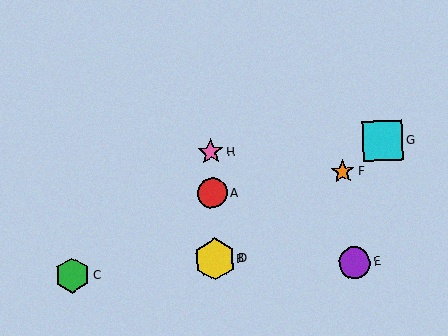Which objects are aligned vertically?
Objects A, B, D, H are aligned vertically.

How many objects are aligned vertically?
4 objects (A, B, D, H) are aligned vertically.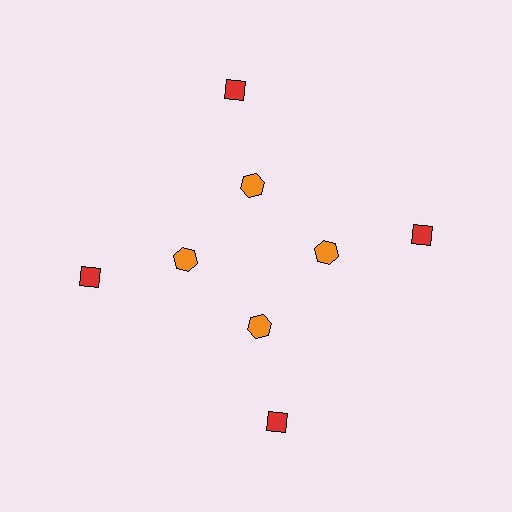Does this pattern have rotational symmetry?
Yes, this pattern has 4-fold rotational symmetry. It looks the same after rotating 90 degrees around the center.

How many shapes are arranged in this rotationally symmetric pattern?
There are 8 shapes, arranged in 4 groups of 2.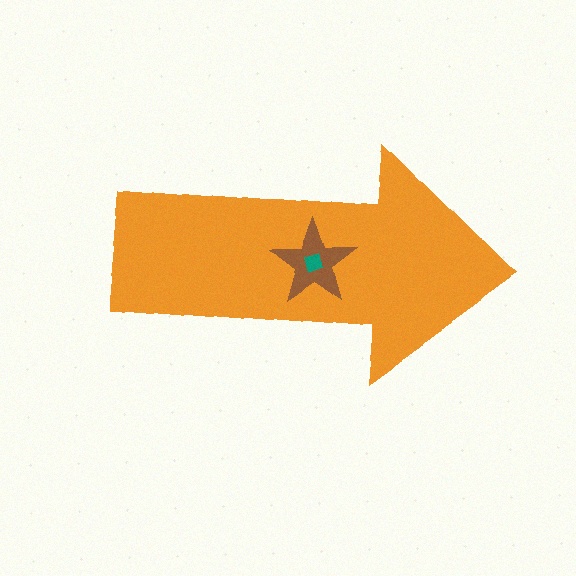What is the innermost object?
The teal square.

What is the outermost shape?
The orange arrow.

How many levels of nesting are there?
3.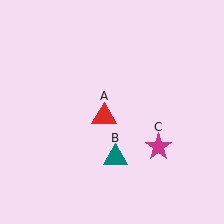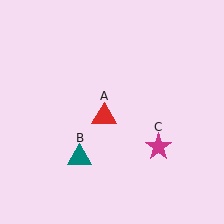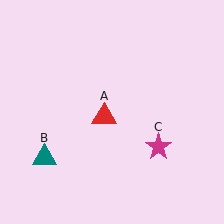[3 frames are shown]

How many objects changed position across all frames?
1 object changed position: teal triangle (object B).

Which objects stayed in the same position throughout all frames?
Red triangle (object A) and magenta star (object C) remained stationary.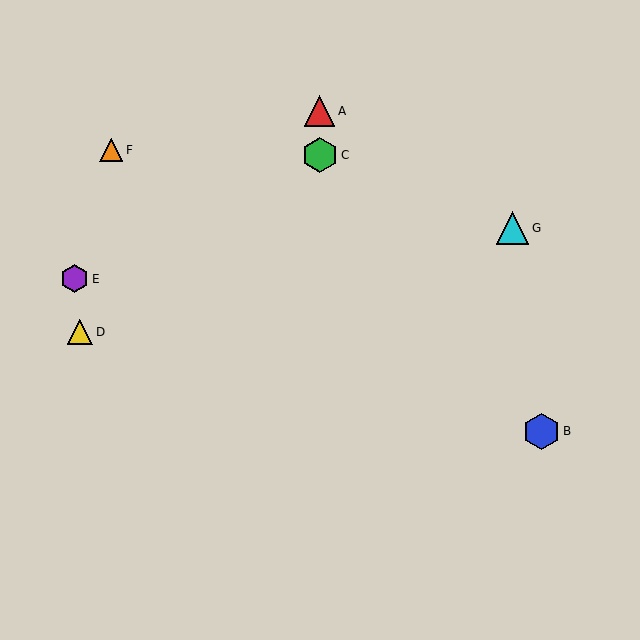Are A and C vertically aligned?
Yes, both are at x≈320.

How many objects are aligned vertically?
2 objects (A, C) are aligned vertically.